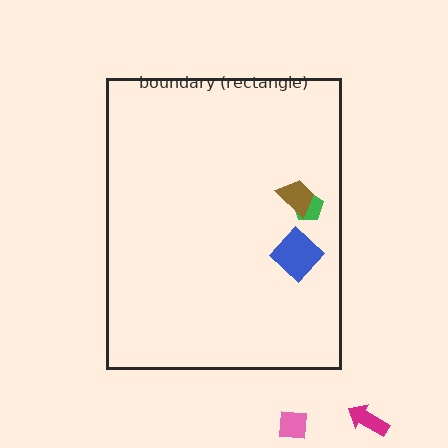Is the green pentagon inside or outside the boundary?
Inside.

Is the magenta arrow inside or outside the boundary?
Outside.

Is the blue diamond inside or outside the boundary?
Inside.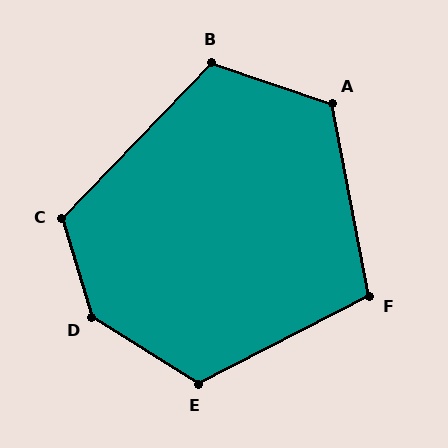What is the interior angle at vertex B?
Approximately 115 degrees (obtuse).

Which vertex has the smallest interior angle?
F, at approximately 106 degrees.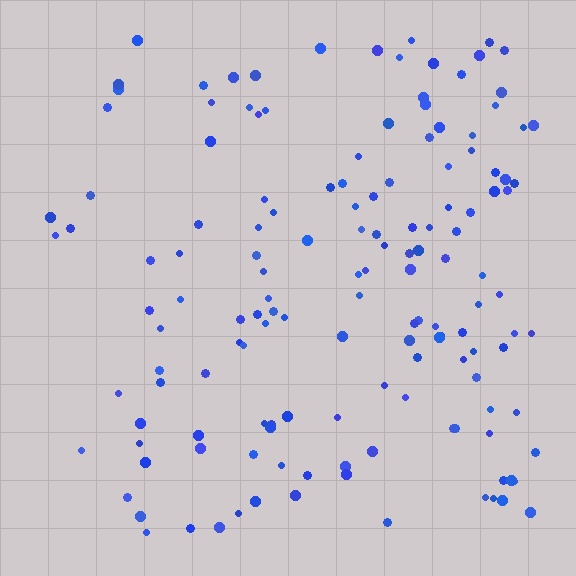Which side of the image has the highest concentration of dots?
The right.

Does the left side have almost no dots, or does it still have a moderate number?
Still a moderate number, just noticeably fewer than the right.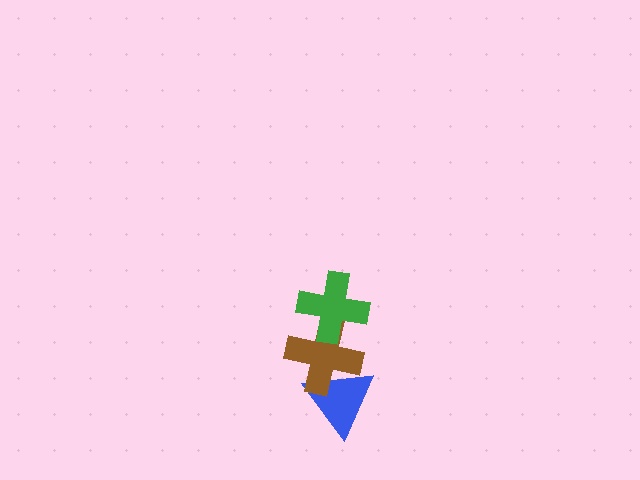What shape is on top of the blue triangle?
The brown cross is on top of the blue triangle.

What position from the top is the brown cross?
The brown cross is 2nd from the top.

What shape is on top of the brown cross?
The green cross is on top of the brown cross.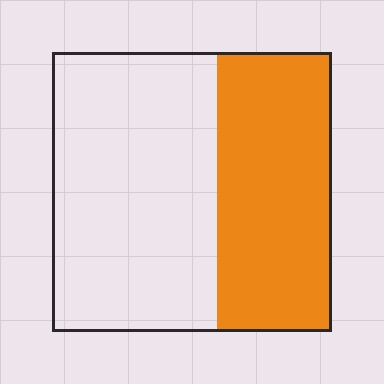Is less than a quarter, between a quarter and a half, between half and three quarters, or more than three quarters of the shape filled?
Between a quarter and a half.